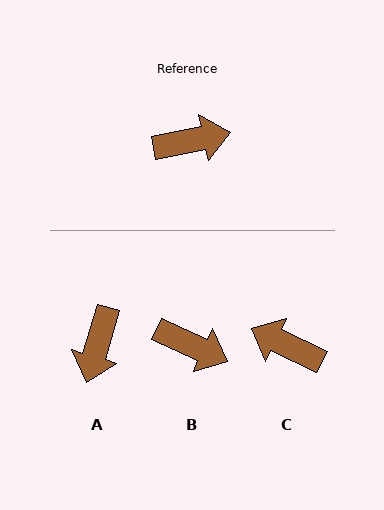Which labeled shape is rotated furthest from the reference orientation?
C, about 142 degrees away.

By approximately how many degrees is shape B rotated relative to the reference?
Approximately 36 degrees clockwise.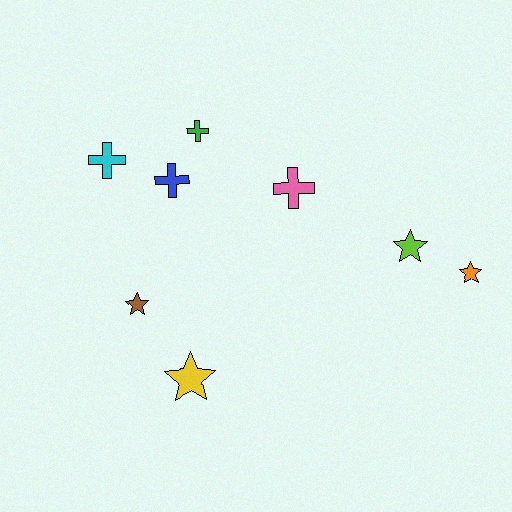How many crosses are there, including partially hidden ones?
There are 4 crosses.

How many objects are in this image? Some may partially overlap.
There are 8 objects.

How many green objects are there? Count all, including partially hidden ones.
There is 1 green object.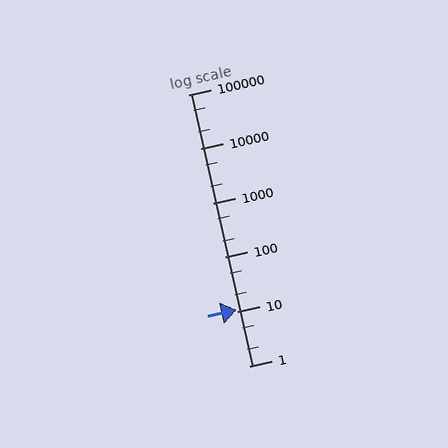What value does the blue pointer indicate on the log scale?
The pointer indicates approximately 11.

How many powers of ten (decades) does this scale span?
The scale spans 5 decades, from 1 to 100000.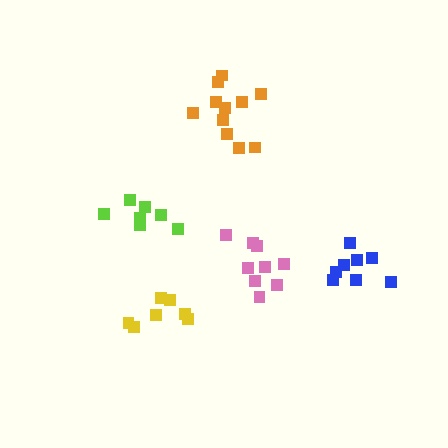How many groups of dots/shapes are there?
There are 5 groups.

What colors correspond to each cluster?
The clusters are colored: orange, yellow, pink, blue, lime.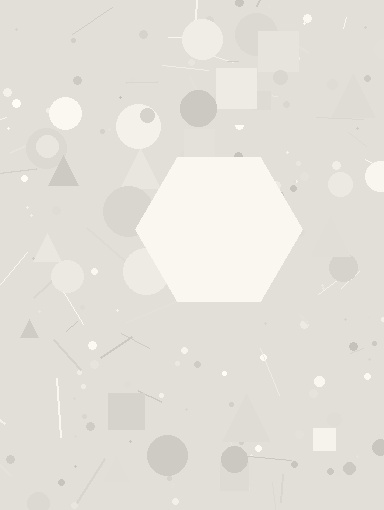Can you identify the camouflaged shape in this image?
The camouflaged shape is a hexagon.